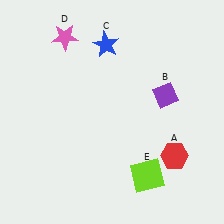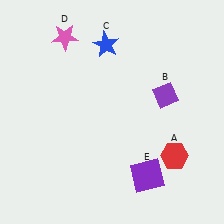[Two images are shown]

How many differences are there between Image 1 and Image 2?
There is 1 difference between the two images.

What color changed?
The square (E) changed from lime in Image 1 to purple in Image 2.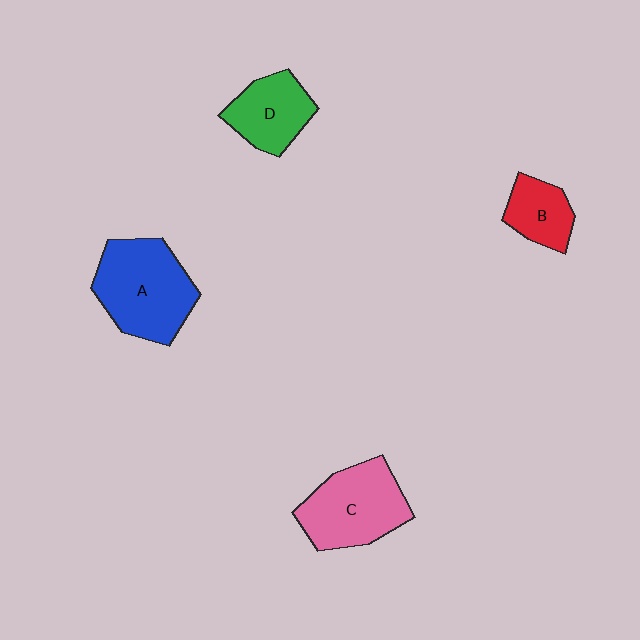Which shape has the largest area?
Shape A (blue).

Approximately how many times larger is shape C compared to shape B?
Approximately 1.9 times.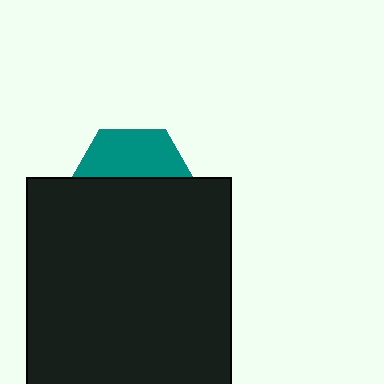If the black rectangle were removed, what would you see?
You would see the complete teal hexagon.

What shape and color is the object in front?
The object in front is a black rectangle.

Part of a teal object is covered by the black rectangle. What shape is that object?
It is a hexagon.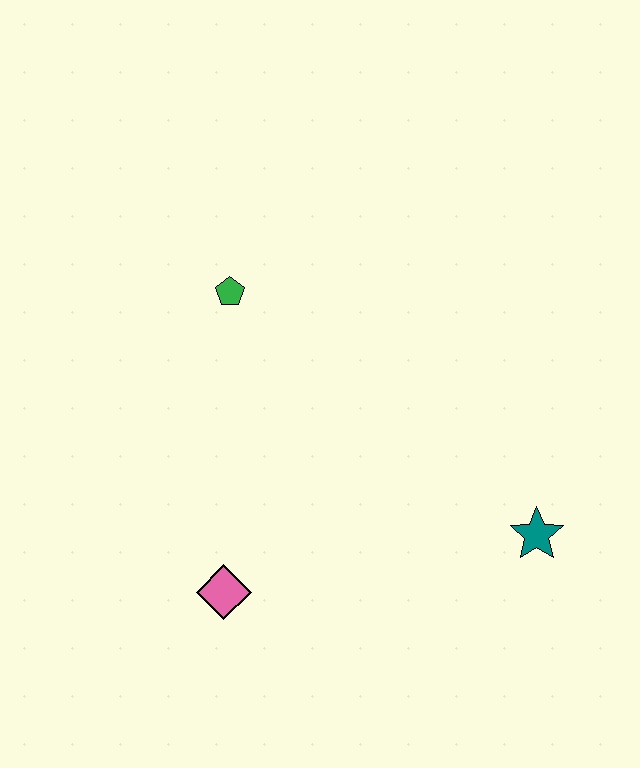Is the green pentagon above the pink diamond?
Yes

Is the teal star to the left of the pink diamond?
No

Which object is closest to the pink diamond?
The green pentagon is closest to the pink diamond.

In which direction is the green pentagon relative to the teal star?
The green pentagon is to the left of the teal star.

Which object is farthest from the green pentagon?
The teal star is farthest from the green pentagon.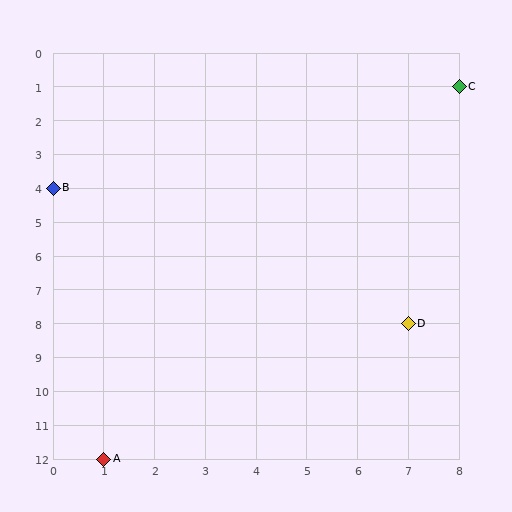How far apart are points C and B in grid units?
Points C and B are 8 columns and 3 rows apart (about 8.5 grid units diagonally).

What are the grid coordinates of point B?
Point B is at grid coordinates (0, 4).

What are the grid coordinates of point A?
Point A is at grid coordinates (1, 12).